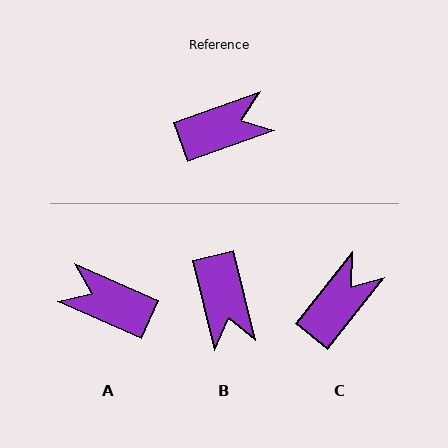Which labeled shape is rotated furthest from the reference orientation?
A, about 137 degrees away.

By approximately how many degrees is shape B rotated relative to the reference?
Approximately 96 degrees clockwise.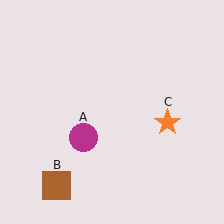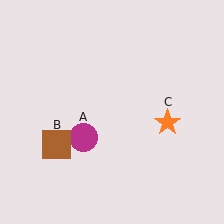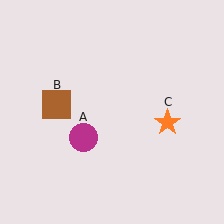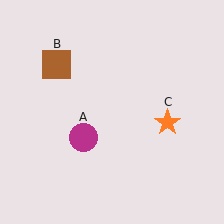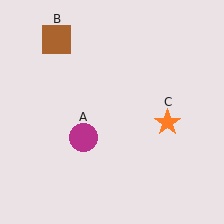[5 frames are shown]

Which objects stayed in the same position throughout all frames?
Magenta circle (object A) and orange star (object C) remained stationary.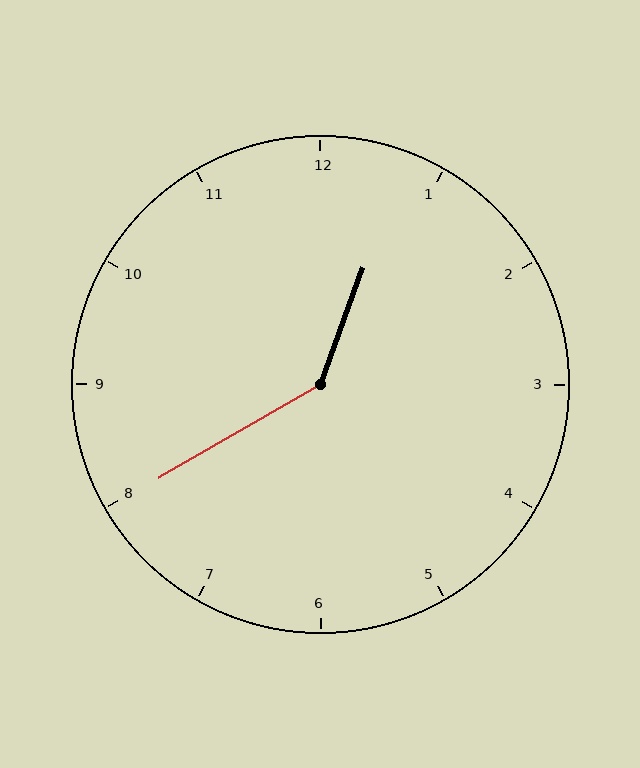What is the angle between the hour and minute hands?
Approximately 140 degrees.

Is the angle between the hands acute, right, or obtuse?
It is obtuse.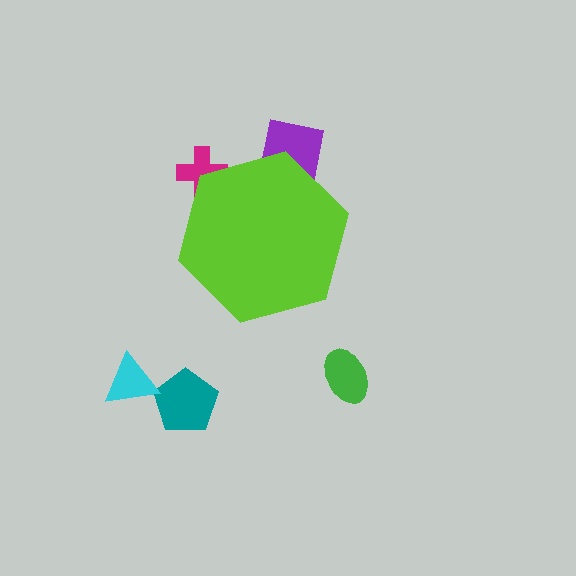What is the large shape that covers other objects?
A lime hexagon.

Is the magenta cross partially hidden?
Yes, the magenta cross is partially hidden behind the lime hexagon.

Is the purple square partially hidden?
Yes, the purple square is partially hidden behind the lime hexagon.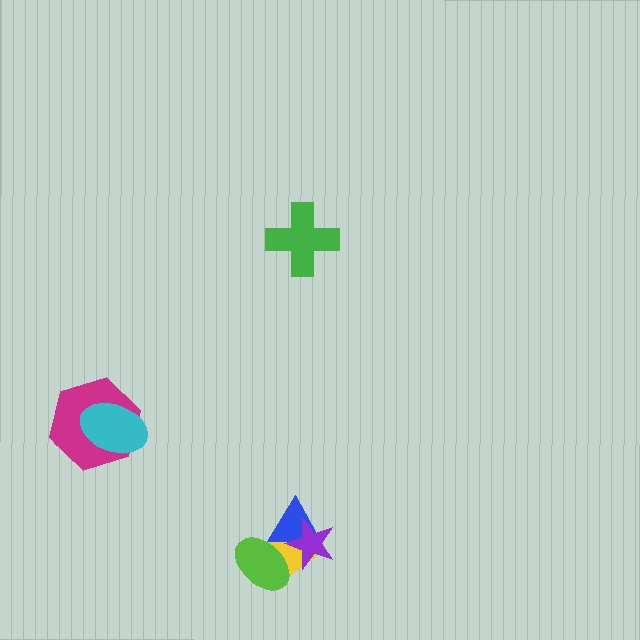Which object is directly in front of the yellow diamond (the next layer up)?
The lime ellipse is directly in front of the yellow diamond.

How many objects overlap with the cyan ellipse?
1 object overlaps with the cyan ellipse.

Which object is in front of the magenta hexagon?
The cyan ellipse is in front of the magenta hexagon.